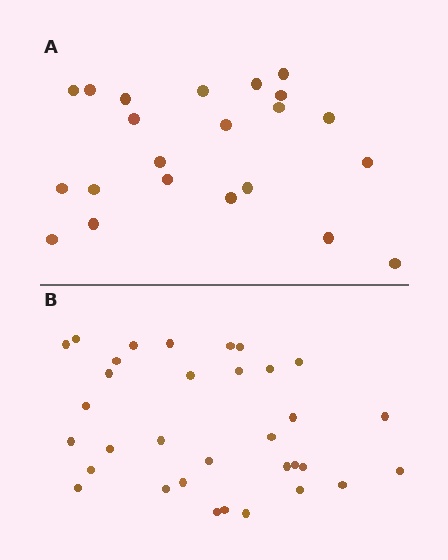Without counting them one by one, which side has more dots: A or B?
Region B (the bottom region) has more dots.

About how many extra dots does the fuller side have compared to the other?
Region B has roughly 12 or so more dots than region A.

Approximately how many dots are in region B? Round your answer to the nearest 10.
About 30 dots. (The exact count is 33, which rounds to 30.)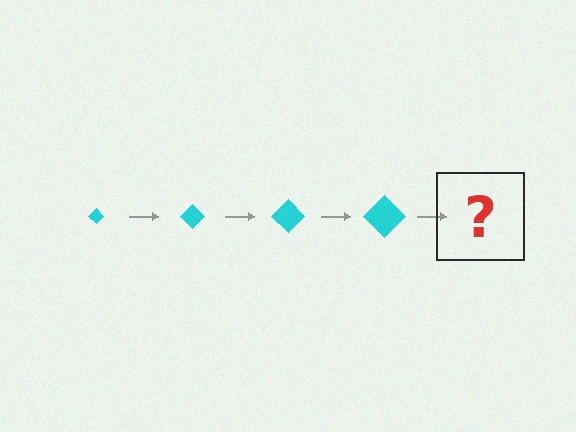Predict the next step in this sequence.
The next step is a cyan diamond, larger than the previous one.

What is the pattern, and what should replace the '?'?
The pattern is that the diamond gets progressively larger each step. The '?' should be a cyan diamond, larger than the previous one.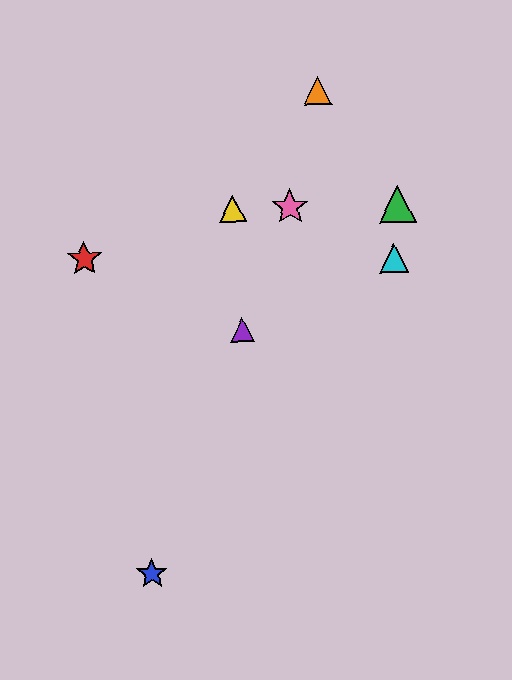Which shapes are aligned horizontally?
The green triangle, the yellow triangle, the pink star are aligned horizontally.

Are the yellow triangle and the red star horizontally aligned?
No, the yellow triangle is at y≈209 and the red star is at y≈259.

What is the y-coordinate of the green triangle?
The green triangle is at y≈204.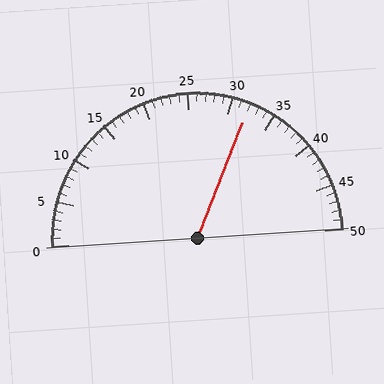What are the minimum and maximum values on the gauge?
The gauge ranges from 0 to 50.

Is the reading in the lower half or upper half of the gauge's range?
The reading is in the upper half of the range (0 to 50).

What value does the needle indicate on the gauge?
The needle indicates approximately 32.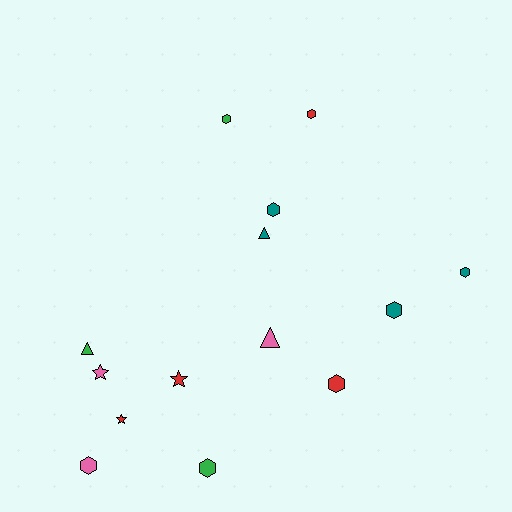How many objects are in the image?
There are 14 objects.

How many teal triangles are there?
There is 1 teal triangle.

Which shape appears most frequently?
Hexagon, with 8 objects.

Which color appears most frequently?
Red, with 4 objects.